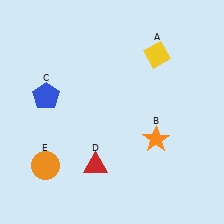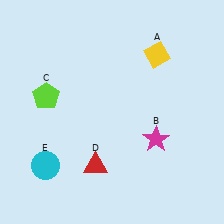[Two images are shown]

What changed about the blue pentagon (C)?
In Image 1, C is blue. In Image 2, it changed to lime.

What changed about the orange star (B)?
In Image 1, B is orange. In Image 2, it changed to magenta.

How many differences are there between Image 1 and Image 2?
There are 3 differences between the two images.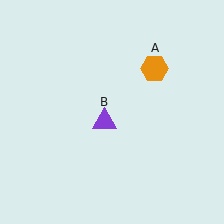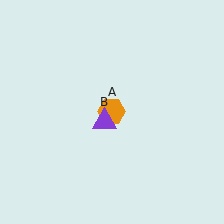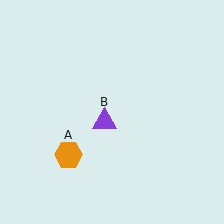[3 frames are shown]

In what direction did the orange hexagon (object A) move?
The orange hexagon (object A) moved down and to the left.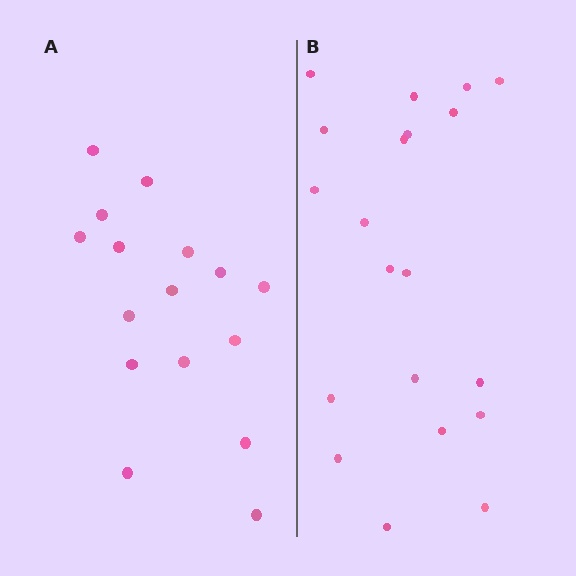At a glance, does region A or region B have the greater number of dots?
Region B (the right region) has more dots.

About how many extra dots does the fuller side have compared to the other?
Region B has about 4 more dots than region A.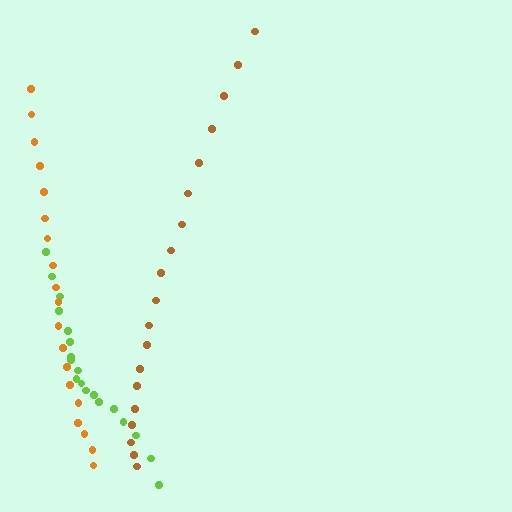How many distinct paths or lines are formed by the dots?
There are 3 distinct paths.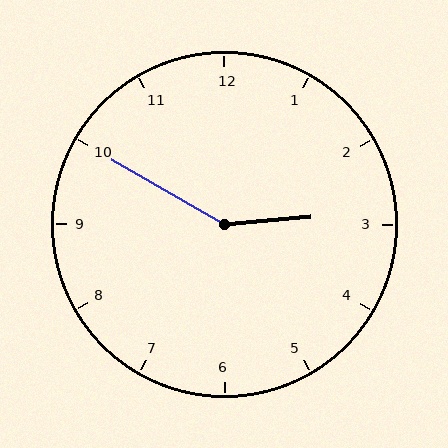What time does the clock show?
2:50.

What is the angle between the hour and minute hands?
Approximately 145 degrees.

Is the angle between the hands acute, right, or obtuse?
It is obtuse.